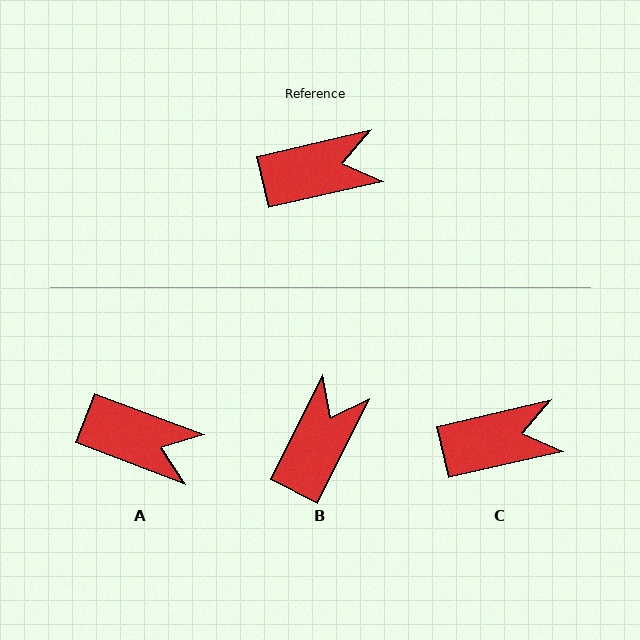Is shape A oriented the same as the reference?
No, it is off by about 34 degrees.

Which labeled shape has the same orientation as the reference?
C.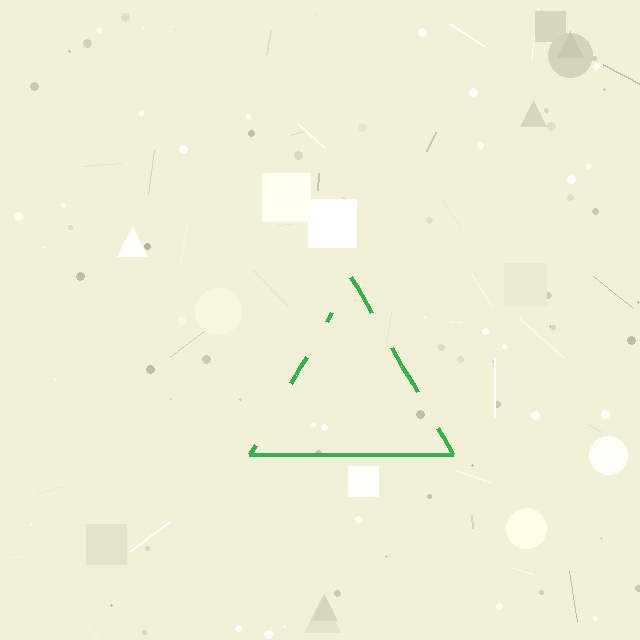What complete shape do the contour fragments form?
The contour fragments form a triangle.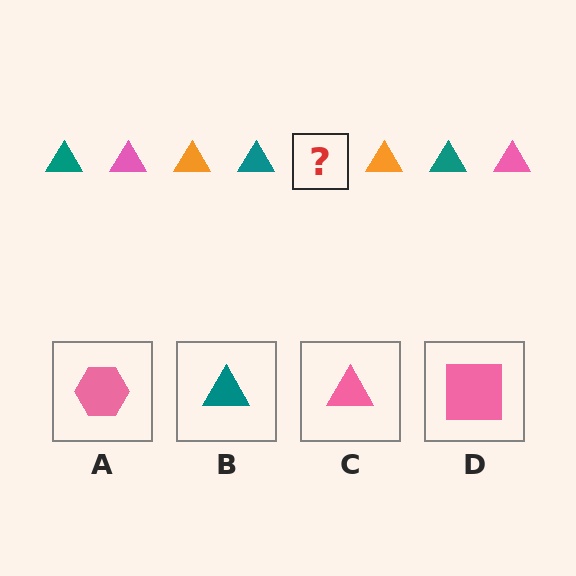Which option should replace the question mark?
Option C.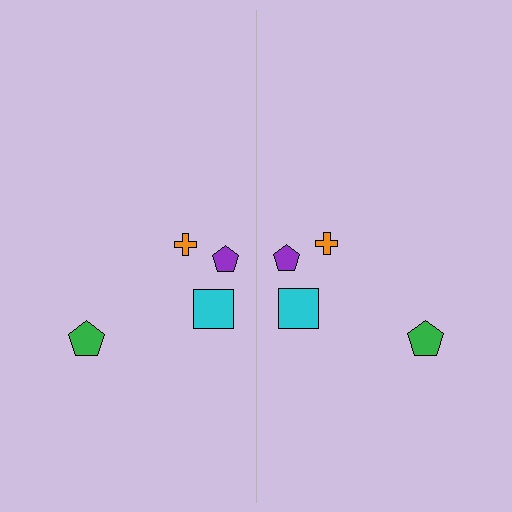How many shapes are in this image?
There are 8 shapes in this image.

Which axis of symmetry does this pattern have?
The pattern has a vertical axis of symmetry running through the center of the image.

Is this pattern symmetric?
Yes, this pattern has bilateral (reflection) symmetry.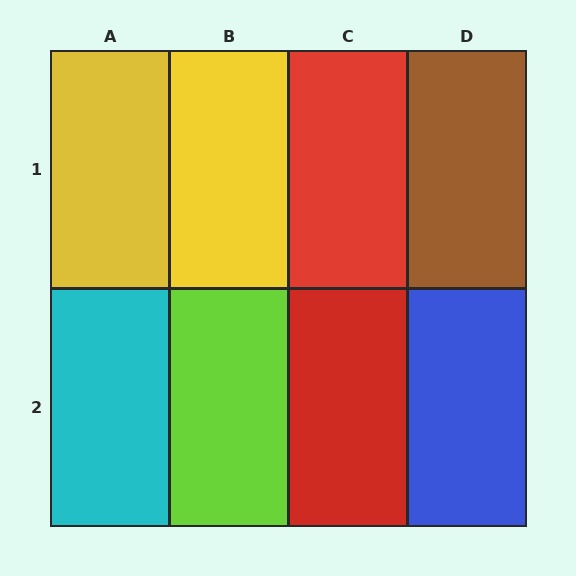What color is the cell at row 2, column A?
Cyan.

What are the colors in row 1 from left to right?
Yellow, yellow, red, brown.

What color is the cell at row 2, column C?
Red.